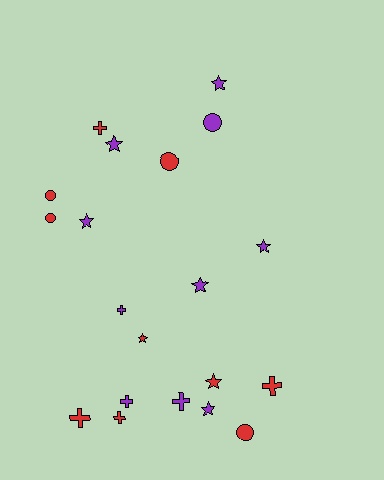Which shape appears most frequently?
Star, with 8 objects.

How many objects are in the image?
There are 20 objects.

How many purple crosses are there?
There are 3 purple crosses.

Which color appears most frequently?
Red, with 10 objects.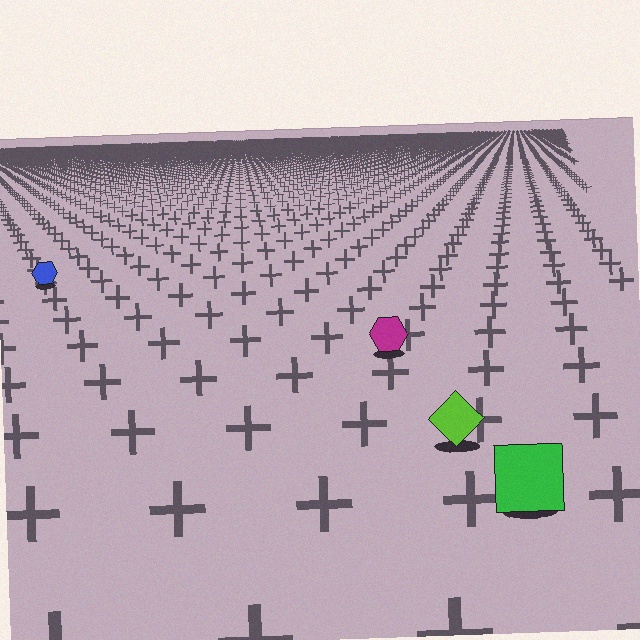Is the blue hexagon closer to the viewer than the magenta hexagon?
No. The magenta hexagon is closer — you can tell from the texture gradient: the ground texture is coarser near it.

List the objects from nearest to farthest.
From nearest to farthest: the green square, the lime diamond, the magenta hexagon, the blue hexagon.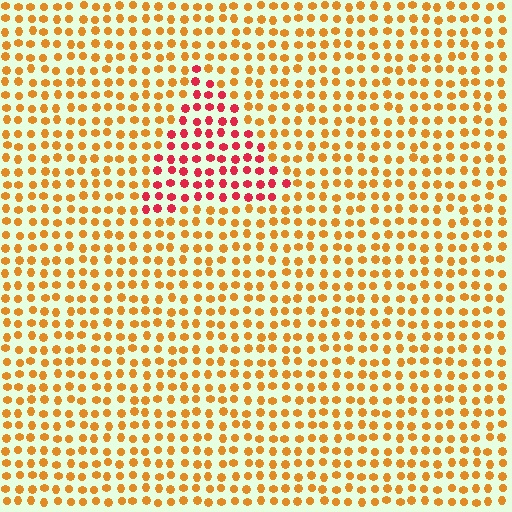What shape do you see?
I see a triangle.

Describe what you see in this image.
The image is filled with small orange elements in a uniform arrangement. A triangle-shaped region is visible where the elements are tinted to a slightly different hue, forming a subtle color boundary.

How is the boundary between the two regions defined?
The boundary is defined purely by a slight shift in hue (about 44 degrees). Spacing, size, and orientation are identical on both sides.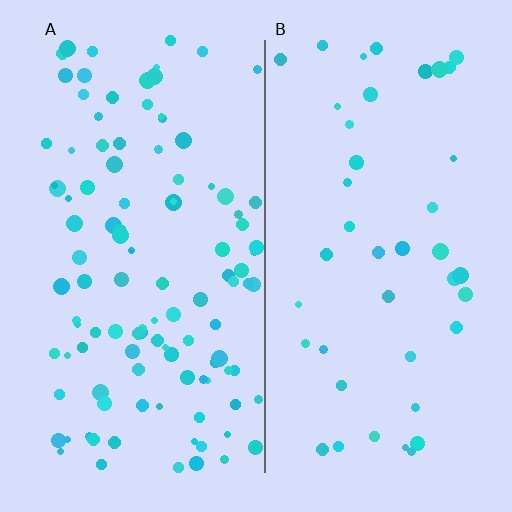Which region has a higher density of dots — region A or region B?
A (the left).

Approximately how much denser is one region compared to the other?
Approximately 2.6× — region A over region B.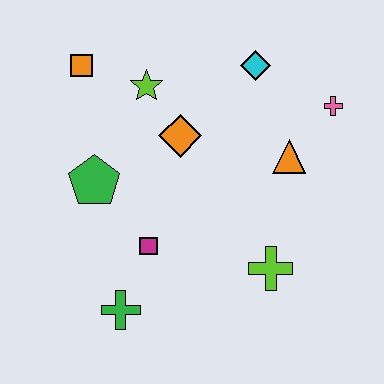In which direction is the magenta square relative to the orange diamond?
The magenta square is below the orange diamond.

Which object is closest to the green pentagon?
The magenta square is closest to the green pentagon.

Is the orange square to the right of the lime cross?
No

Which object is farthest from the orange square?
The lime cross is farthest from the orange square.